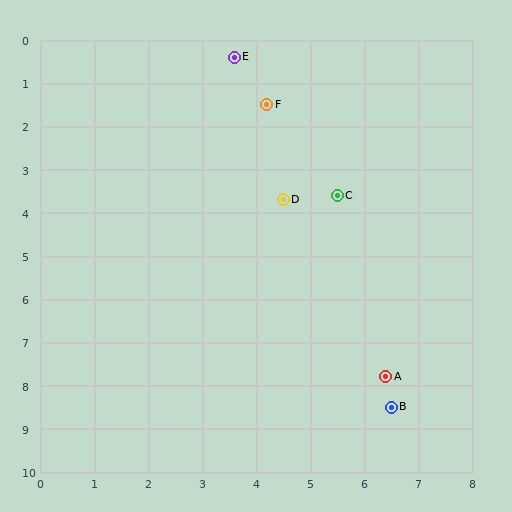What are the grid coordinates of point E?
Point E is at approximately (3.6, 0.4).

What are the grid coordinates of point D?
Point D is at approximately (4.5, 3.7).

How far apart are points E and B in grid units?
Points E and B are about 8.6 grid units apart.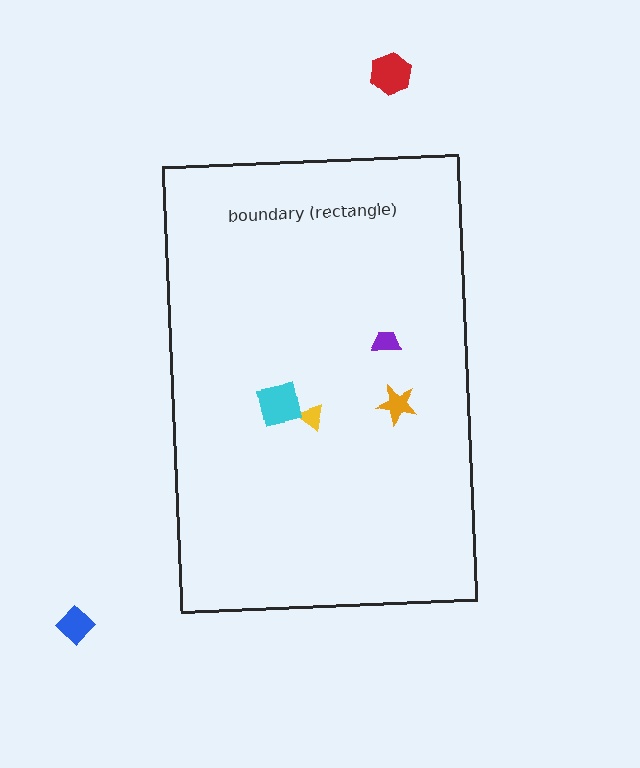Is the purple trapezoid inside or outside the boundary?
Inside.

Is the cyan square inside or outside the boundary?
Inside.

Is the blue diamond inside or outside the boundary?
Outside.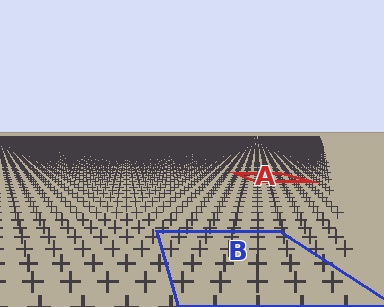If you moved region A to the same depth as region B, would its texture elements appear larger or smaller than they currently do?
They would appear larger. At a closer depth, the same texture elements are projected at a bigger on-screen size.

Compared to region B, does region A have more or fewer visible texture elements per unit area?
Region A has more texture elements per unit area — they are packed more densely because it is farther away.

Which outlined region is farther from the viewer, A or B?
Region A is farther from the viewer — the texture elements inside it appear smaller and more densely packed.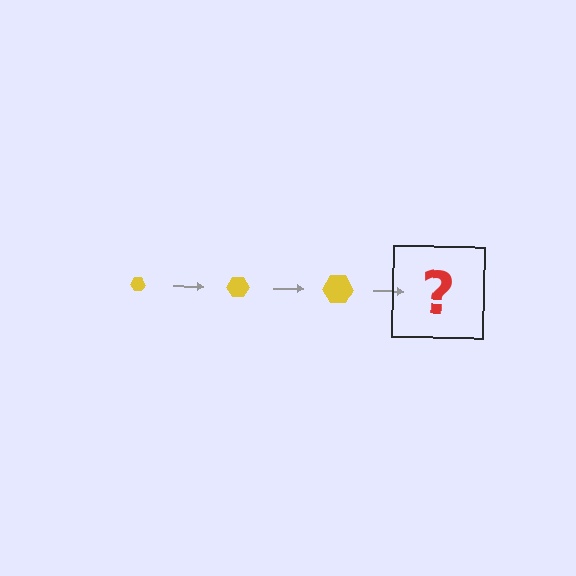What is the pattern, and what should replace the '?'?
The pattern is that the hexagon gets progressively larger each step. The '?' should be a yellow hexagon, larger than the previous one.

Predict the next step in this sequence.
The next step is a yellow hexagon, larger than the previous one.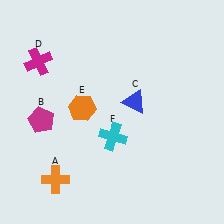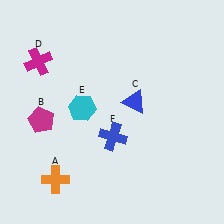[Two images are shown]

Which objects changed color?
E changed from orange to cyan. F changed from cyan to blue.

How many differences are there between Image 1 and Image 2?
There are 2 differences between the two images.